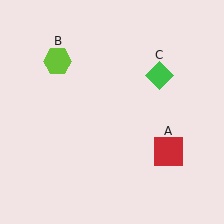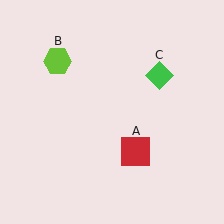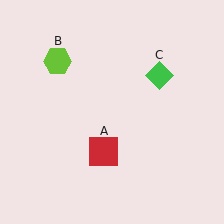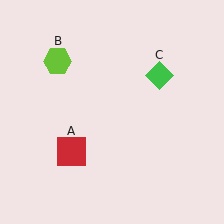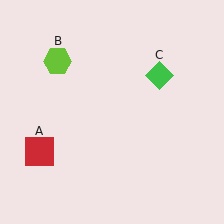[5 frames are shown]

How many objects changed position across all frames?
1 object changed position: red square (object A).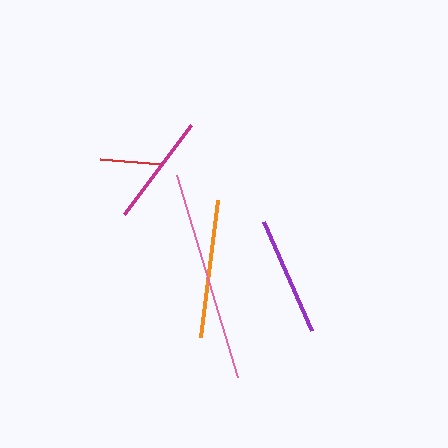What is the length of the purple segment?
The purple segment is approximately 119 pixels long.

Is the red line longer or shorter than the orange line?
The orange line is longer than the red line.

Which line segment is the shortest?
The red line is the shortest at approximately 61 pixels.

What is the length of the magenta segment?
The magenta segment is approximately 111 pixels long.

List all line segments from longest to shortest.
From longest to shortest: pink, orange, purple, magenta, red.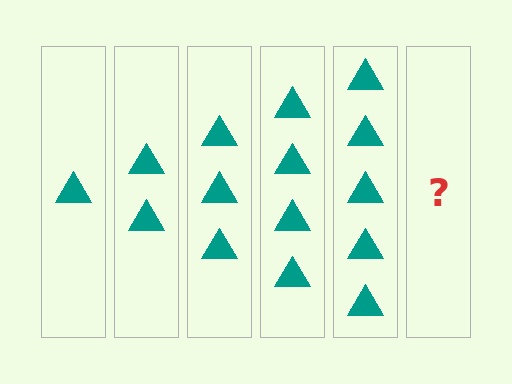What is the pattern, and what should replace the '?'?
The pattern is that each step adds one more triangle. The '?' should be 6 triangles.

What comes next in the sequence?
The next element should be 6 triangles.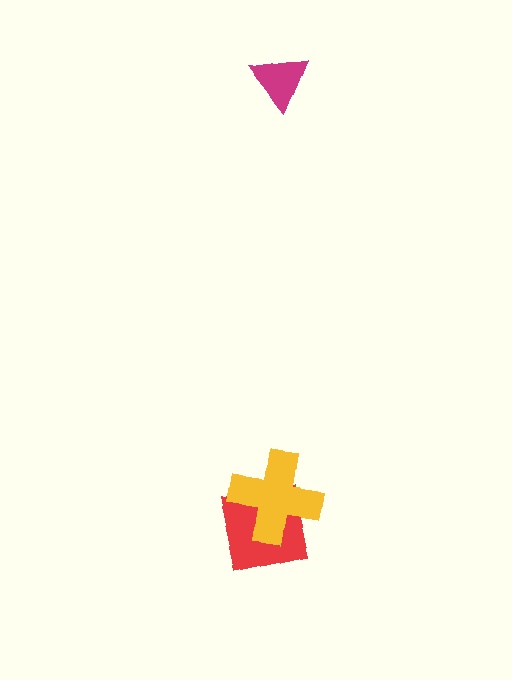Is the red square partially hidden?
Yes, it is partially covered by another shape.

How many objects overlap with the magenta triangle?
0 objects overlap with the magenta triangle.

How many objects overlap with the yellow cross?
1 object overlaps with the yellow cross.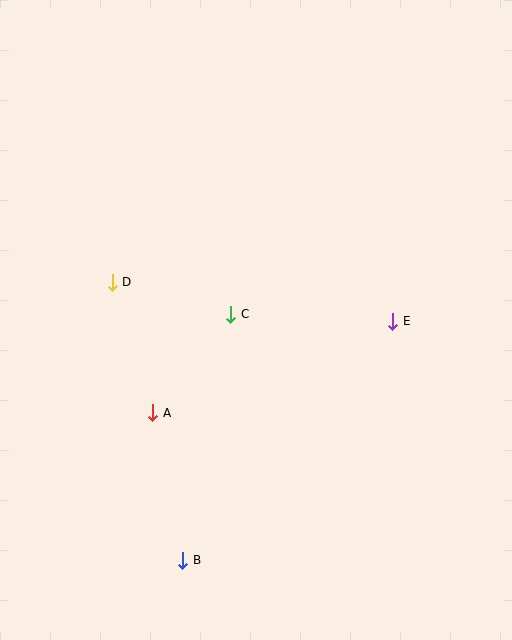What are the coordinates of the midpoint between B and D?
The midpoint between B and D is at (148, 421).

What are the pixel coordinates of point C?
Point C is at (231, 314).